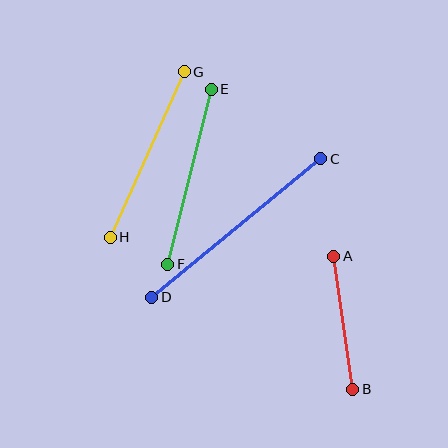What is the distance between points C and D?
The distance is approximately 219 pixels.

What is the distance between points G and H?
The distance is approximately 181 pixels.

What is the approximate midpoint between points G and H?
The midpoint is at approximately (147, 154) pixels.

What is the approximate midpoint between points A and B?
The midpoint is at approximately (343, 323) pixels.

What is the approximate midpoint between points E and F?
The midpoint is at approximately (189, 177) pixels.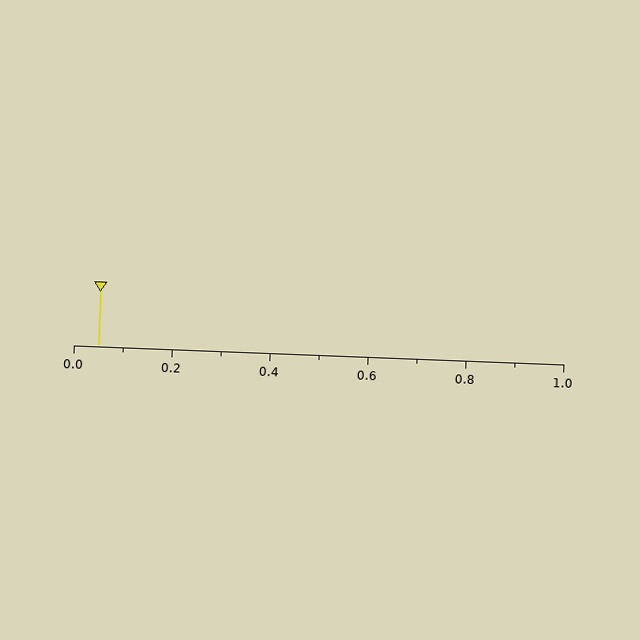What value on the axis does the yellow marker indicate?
The marker indicates approximately 0.05.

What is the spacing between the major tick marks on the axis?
The major ticks are spaced 0.2 apart.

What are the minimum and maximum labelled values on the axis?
The axis runs from 0.0 to 1.0.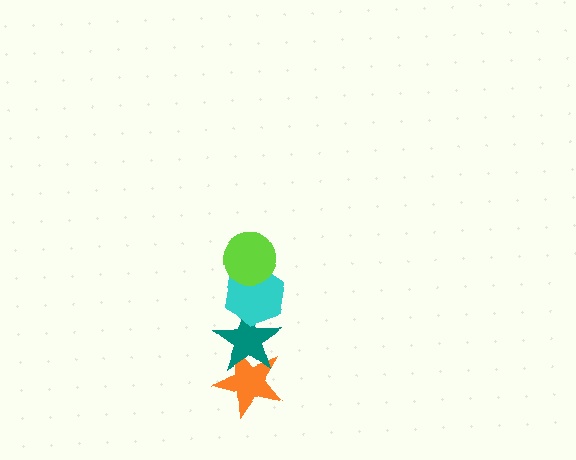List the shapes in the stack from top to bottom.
From top to bottom: the lime circle, the cyan hexagon, the teal star, the orange star.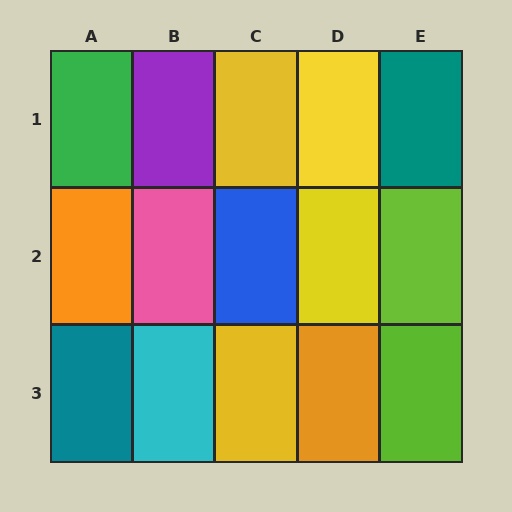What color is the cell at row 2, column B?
Pink.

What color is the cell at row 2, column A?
Orange.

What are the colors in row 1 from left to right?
Green, purple, yellow, yellow, teal.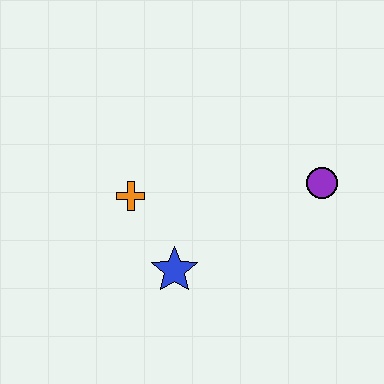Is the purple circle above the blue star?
Yes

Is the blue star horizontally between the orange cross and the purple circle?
Yes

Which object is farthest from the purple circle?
The orange cross is farthest from the purple circle.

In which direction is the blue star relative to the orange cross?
The blue star is below the orange cross.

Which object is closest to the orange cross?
The blue star is closest to the orange cross.